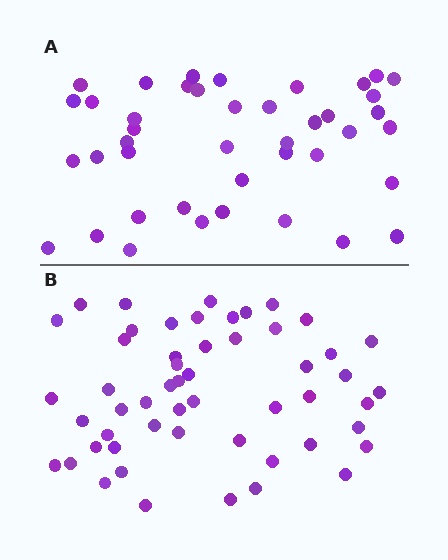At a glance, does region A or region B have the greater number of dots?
Region B (the bottom region) has more dots.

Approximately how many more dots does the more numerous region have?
Region B has roughly 12 or so more dots than region A.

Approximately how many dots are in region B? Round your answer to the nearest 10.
About 50 dots. (The exact count is 53, which rounds to 50.)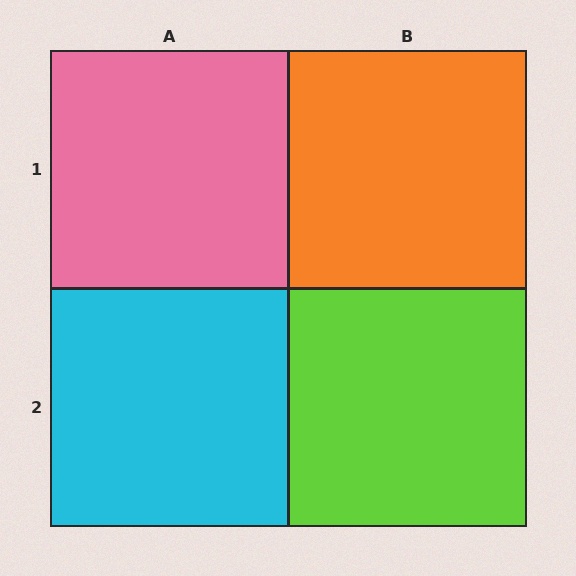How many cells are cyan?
1 cell is cyan.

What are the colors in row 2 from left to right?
Cyan, lime.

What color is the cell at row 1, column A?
Pink.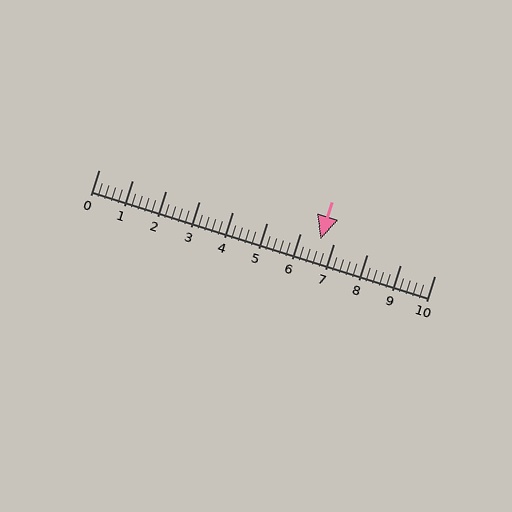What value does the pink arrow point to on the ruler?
The pink arrow points to approximately 6.6.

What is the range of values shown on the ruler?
The ruler shows values from 0 to 10.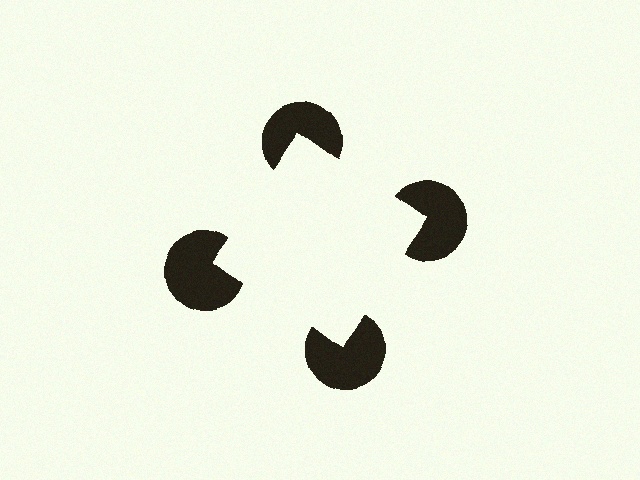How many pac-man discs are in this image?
There are 4 — one at each vertex of the illusory square.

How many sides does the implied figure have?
4 sides.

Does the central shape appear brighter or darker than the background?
It typically appears slightly brighter than the background, even though no actual brightness change is drawn.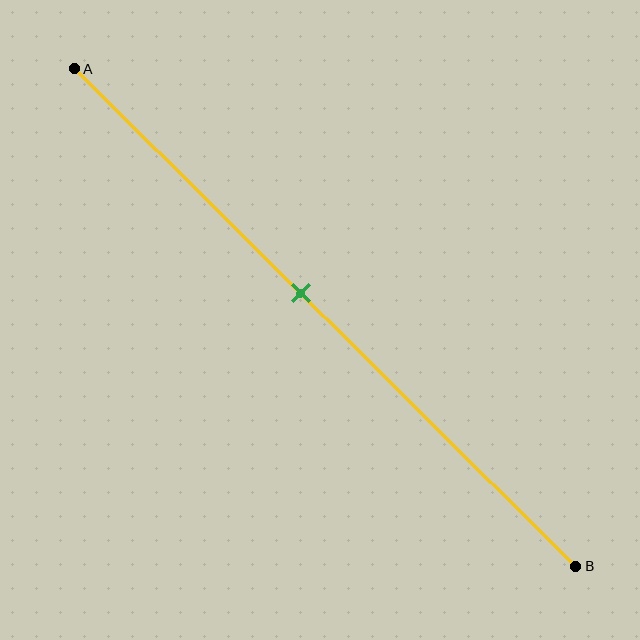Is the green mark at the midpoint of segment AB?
No, the mark is at about 45% from A, not at the 50% midpoint.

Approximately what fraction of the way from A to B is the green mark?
The green mark is approximately 45% of the way from A to B.